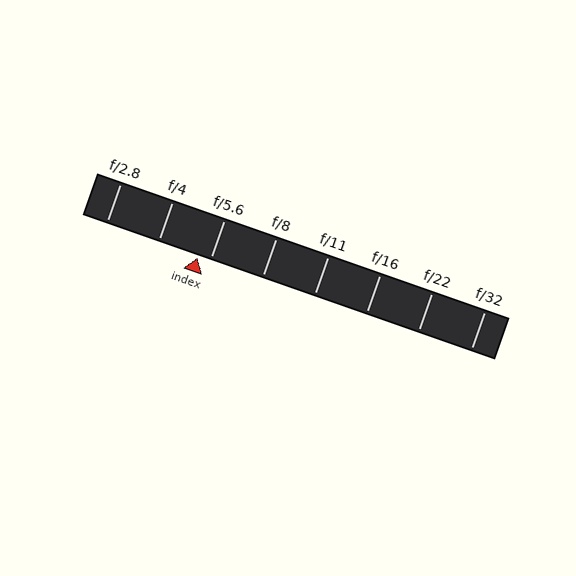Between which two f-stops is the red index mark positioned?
The index mark is between f/4 and f/5.6.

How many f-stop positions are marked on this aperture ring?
There are 8 f-stop positions marked.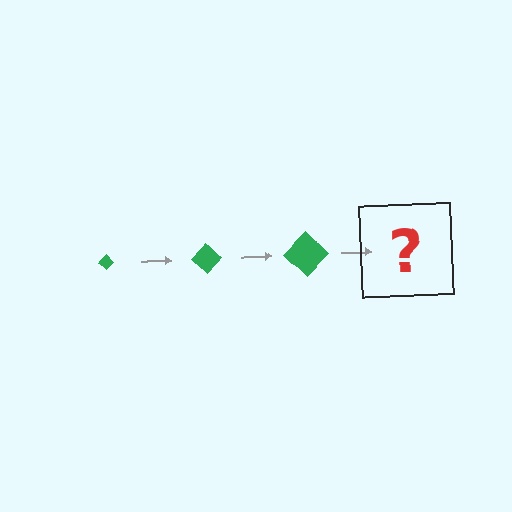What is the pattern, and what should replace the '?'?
The pattern is that the diamond gets progressively larger each step. The '?' should be a green diamond, larger than the previous one.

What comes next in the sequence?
The next element should be a green diamond, larger than the previous one.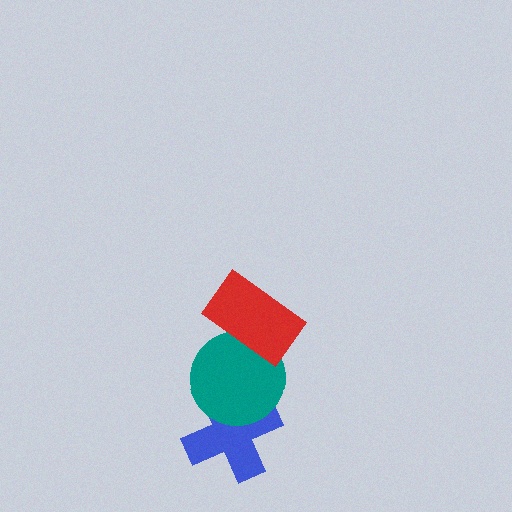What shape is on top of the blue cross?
The teal circle is on top of the blue cross.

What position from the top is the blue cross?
The blue cross is 3rd from the top.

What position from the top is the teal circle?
The teal circle is 2nd from the top.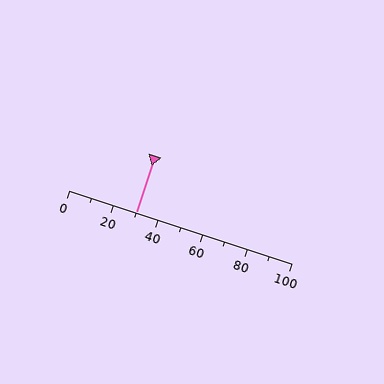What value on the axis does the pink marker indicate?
The marker indicates approximately 30.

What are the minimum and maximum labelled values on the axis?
The axis runs from 0 to 100.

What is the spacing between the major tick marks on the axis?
The major ticks are spaced 20 apart.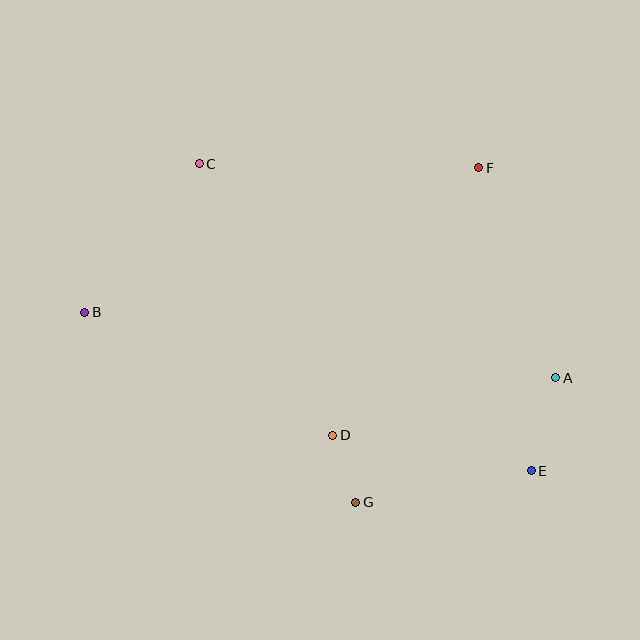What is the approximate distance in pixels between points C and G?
The distance between C and G is approximately 373 pixels.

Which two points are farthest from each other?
Points A and B are farthest from each other.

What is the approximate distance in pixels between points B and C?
The distance between B and C is approximately 187 pixels.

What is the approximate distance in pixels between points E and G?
The distance between E and G is approximately 178 pixels.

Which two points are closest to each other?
Points D and G are closest to each other.